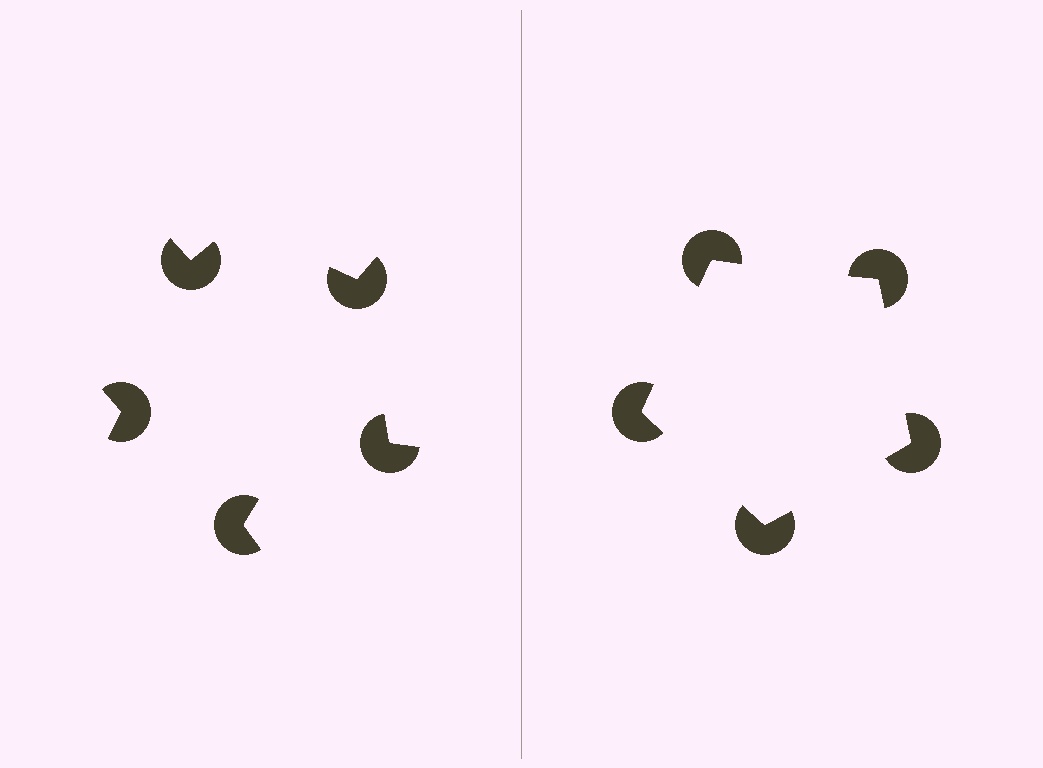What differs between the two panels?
The pac-man discs are positioned identically on both sides; only the wedge orientations differ. On the right they align to a pentagon; on the left they are misaligned.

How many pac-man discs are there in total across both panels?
10 — 5 on each side.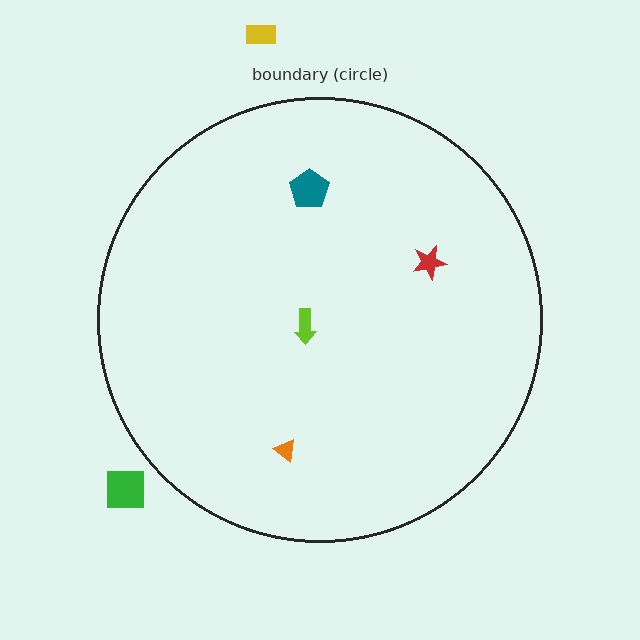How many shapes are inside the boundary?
4 inside, 2 outside.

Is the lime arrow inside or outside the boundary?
Inside.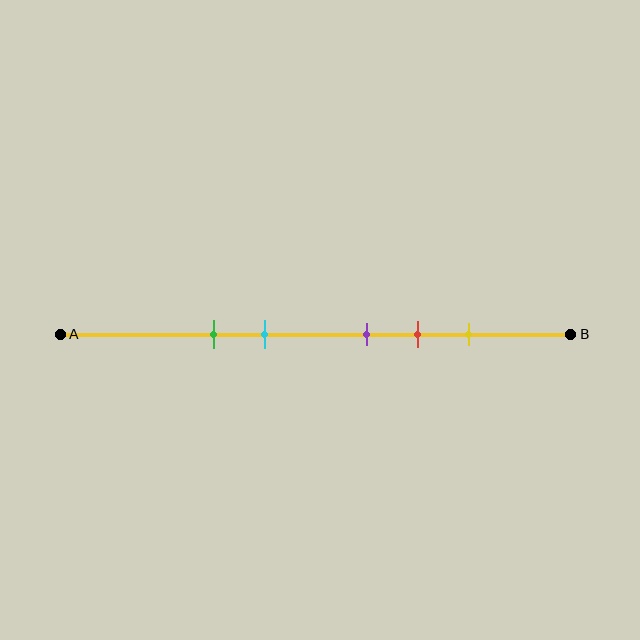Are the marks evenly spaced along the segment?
No, the marks are not evenly spaced.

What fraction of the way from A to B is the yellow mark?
The yellow mark is approximately 80% (0.8) of the way from A to B.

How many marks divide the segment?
There are 5 marks dividing the segment.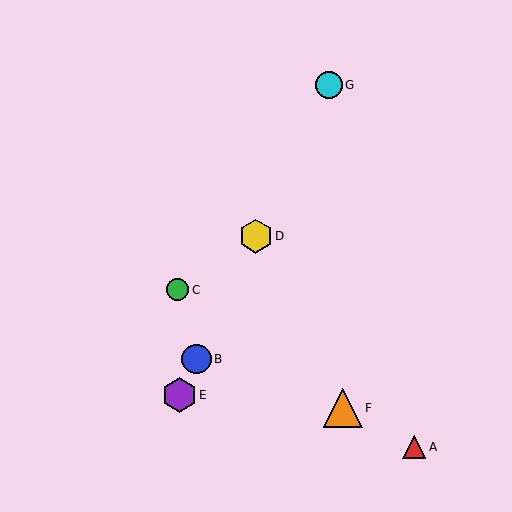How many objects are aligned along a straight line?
4 objects (B, D, E, G) are aligned along a straight line.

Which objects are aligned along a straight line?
Objects B, D, E, G are aligned along a straight line.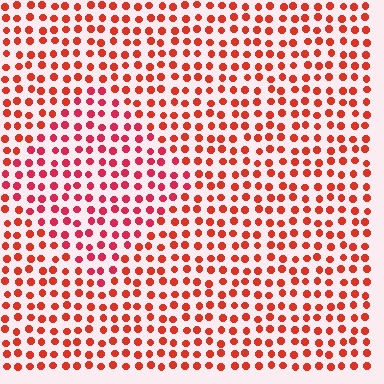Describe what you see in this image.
The image is filled with small red elements in a uniform arrangement. A diamond-shaped region is visible where the elements are tinted to a slightly different hue, forming a subtle color boundary.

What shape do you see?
I see a diamond.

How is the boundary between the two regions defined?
The boundary is defined purely by a slight shift in hue (about 19 degrees). Spacing, size, and orientation are identical on both sides.